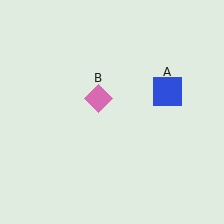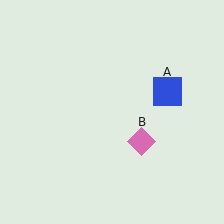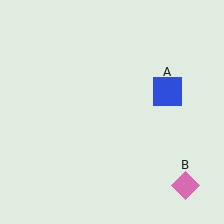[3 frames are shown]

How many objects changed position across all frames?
1 object changed position: pink diamond (object B).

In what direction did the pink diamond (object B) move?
The pink diamond (object B) moved down and to the right.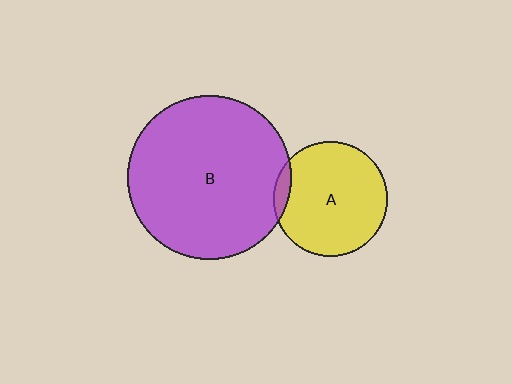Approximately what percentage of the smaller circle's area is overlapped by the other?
Approximately 5%.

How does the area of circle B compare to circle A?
Approximately 2.1 times.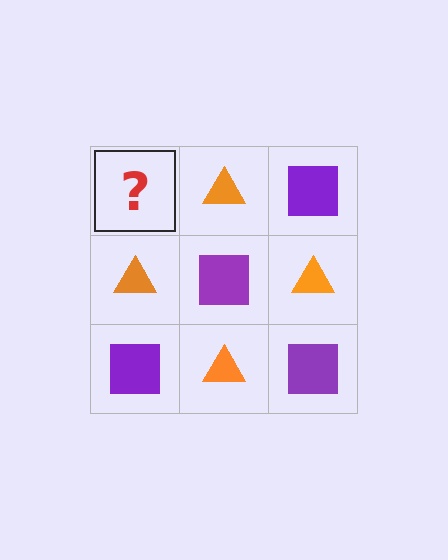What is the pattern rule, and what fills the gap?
The rule is that it alternates purple square and orange triangle in a checkerboard pattern. The gap should be filled with a purple square.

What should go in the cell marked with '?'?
The missing cell should contain a purple square.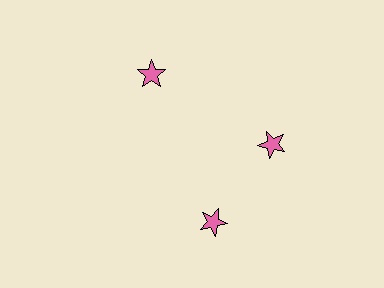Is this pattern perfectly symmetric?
No. The 3 pink stars are arranged in a ring, but one element near the 7 o'clock position is rotated out of alignment along the ring, breaking the 3-fold rotational symmetry.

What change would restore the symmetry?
The symmetry would be restored by rotating it back into even spacing with its neighbors so that all 3 stars sit at equal angles and equal distance from the center.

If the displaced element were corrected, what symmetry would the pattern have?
It would have 3-fold rotational symmetry — the pattern would map onto itself every 120 degrees.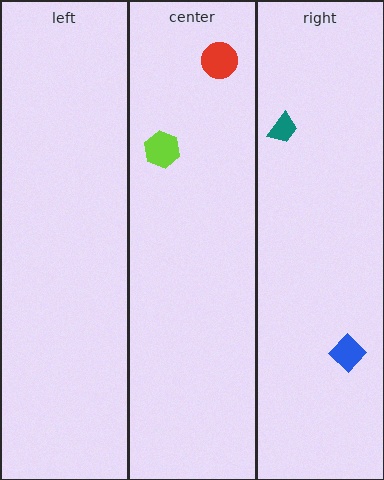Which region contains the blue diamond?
The right region.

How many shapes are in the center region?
2.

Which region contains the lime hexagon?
The center region.